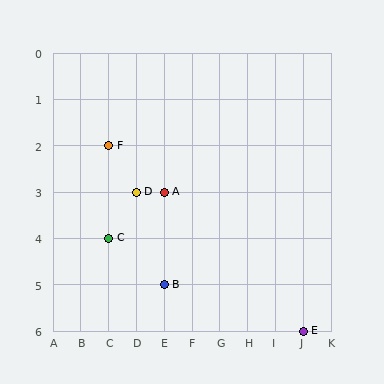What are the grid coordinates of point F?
Point F is at grid coordinates (C, 2).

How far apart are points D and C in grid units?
Points D and C are 1 column and 1 row apart (about 1.4 grid units diagonally).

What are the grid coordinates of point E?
Point E is at grid coordinates (J, 6).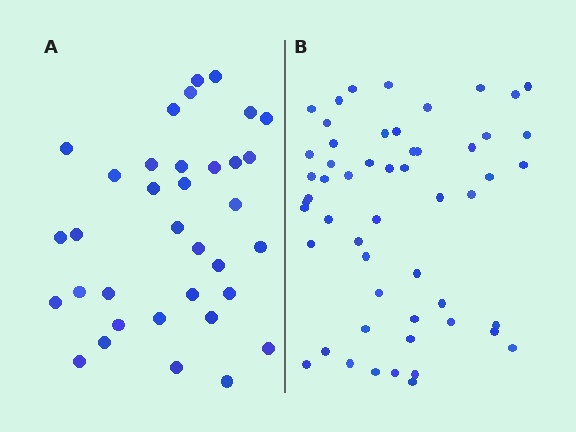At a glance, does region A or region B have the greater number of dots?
Region B (the right region) has more dots.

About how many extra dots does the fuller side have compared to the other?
Region B has approximately 20 more dots than region A.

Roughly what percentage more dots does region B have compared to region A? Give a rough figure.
About 55% more.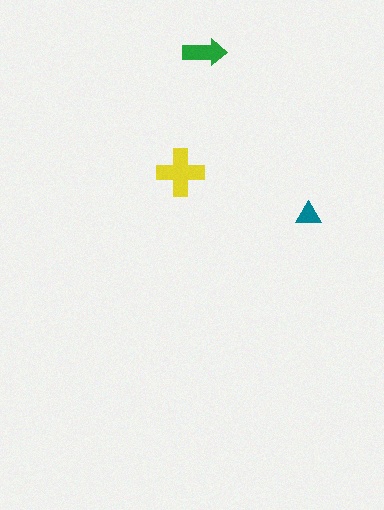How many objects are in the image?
There are 3 objects in the image.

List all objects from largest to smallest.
The yellow cross, the green arrow, the teal triangle.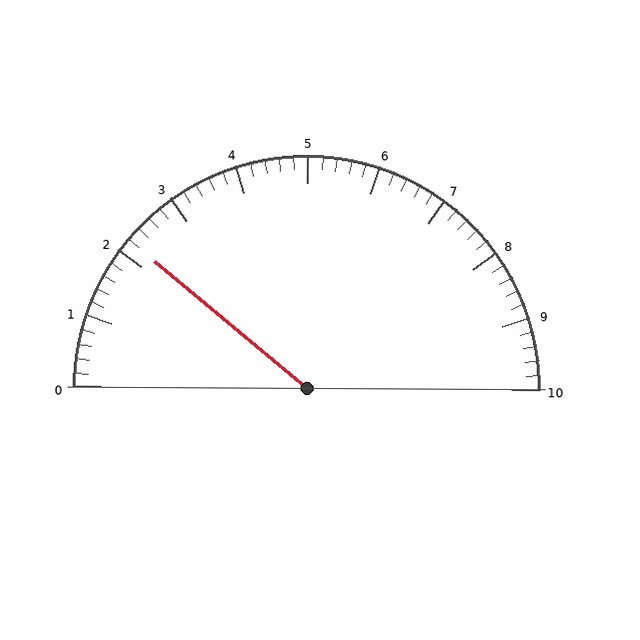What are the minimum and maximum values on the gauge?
The gauge ranges from 0 to 10.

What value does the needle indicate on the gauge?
The needle indicates approximately 2.2.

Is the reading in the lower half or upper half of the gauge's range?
The reading is in the lower half of the range (0 to 10).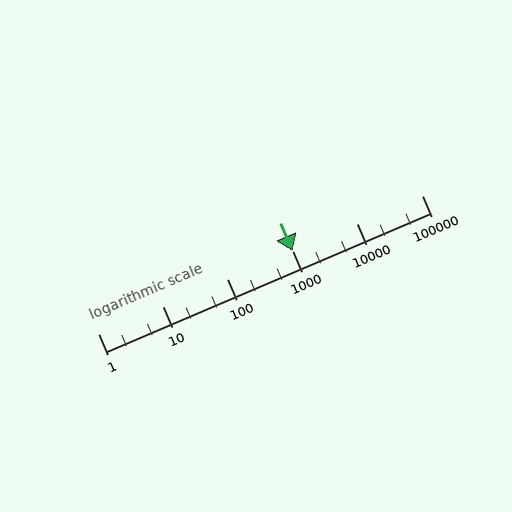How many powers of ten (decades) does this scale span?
The scale spans 5 decades, from 1 to 100000.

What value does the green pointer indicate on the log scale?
The pointer indicates approximately 1000.